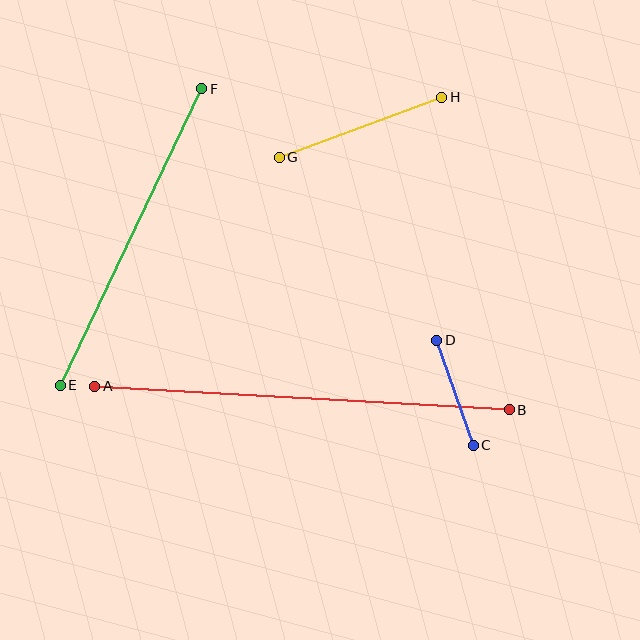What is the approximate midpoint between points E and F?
The midpoint is at approximately (131, 237) pixels.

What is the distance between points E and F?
The distance is approximately 328 pixels.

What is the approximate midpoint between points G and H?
The midpoint is at approximately (360, 127) pixels.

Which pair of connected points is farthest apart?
Points A and B are farthest apart.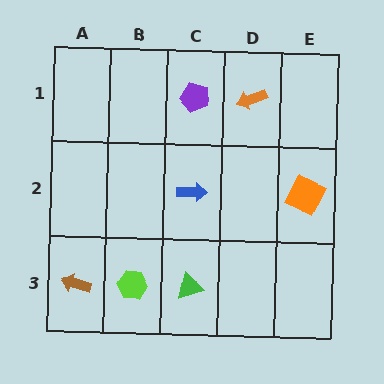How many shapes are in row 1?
2 shapes.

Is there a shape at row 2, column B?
No, that cell is empty.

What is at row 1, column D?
An orange arrow.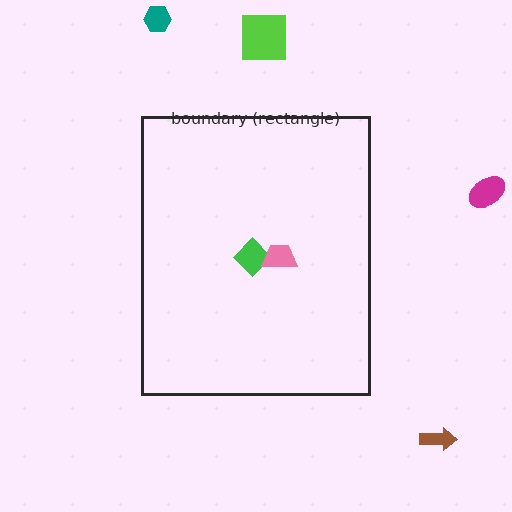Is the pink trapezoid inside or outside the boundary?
Inside.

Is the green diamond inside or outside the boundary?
Inside.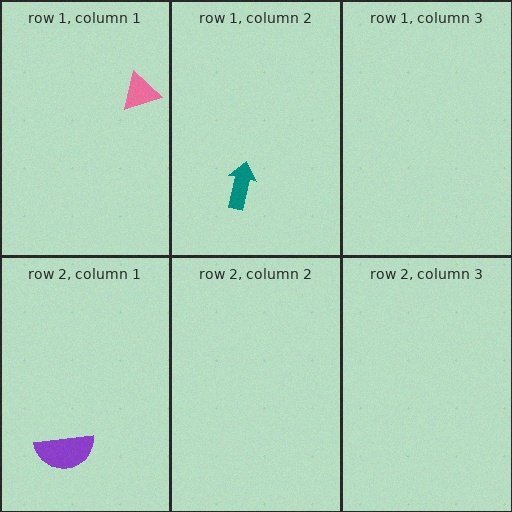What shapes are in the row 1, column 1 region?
The pink triangle.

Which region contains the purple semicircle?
The row 2, column 1 region.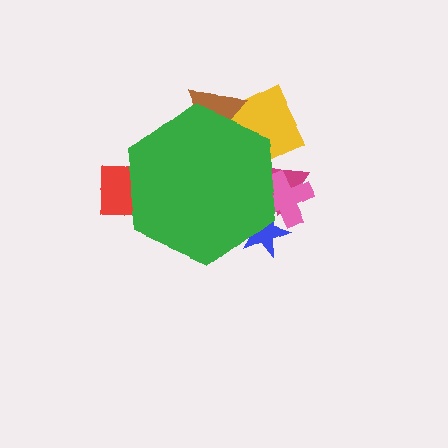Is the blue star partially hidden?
Yes, the blue star is partially hidden behind the green hexagon.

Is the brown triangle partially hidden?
Yes, the brown triangle is partially hidden behind the green hexagon.